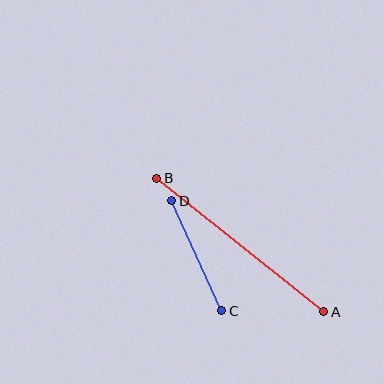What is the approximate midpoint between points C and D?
The midpoint is at approximately (197, 256) pixels.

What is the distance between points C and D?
The distance is approximately 121 pixels.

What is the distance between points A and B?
The distance is approximately 214 pixels.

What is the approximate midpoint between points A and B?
The midpoint is at approximately (240, 245) pixels.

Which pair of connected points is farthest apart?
Points A and B are farthest apart.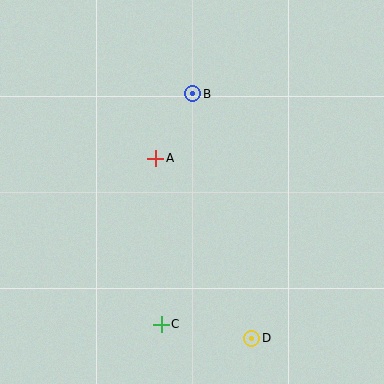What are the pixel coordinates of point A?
Point A is at (156, 158).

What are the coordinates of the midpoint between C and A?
The midpoint between C and A is at (159, 241).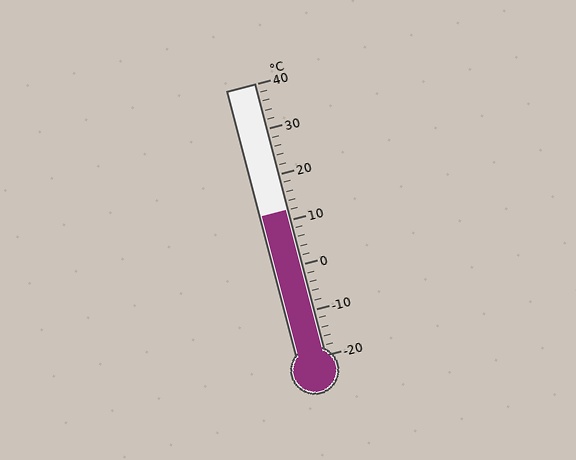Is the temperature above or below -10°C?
The temperature is above -10°C.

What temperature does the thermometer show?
The thermometer shows approximately 12°C.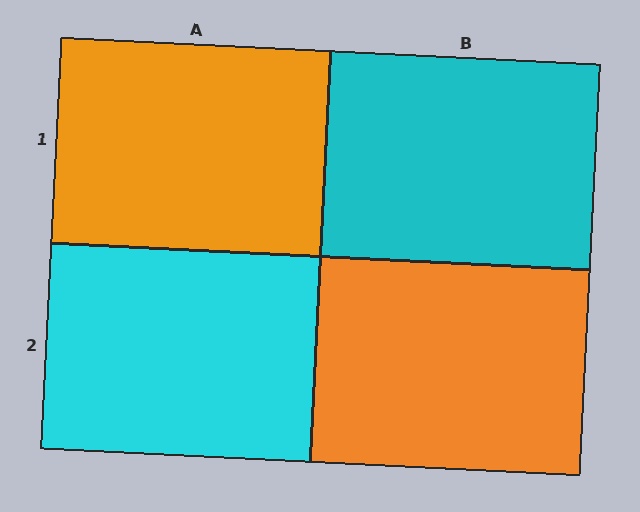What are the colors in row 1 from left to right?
Orange, cyan.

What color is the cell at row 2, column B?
Orange.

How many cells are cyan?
2 cells are cyan.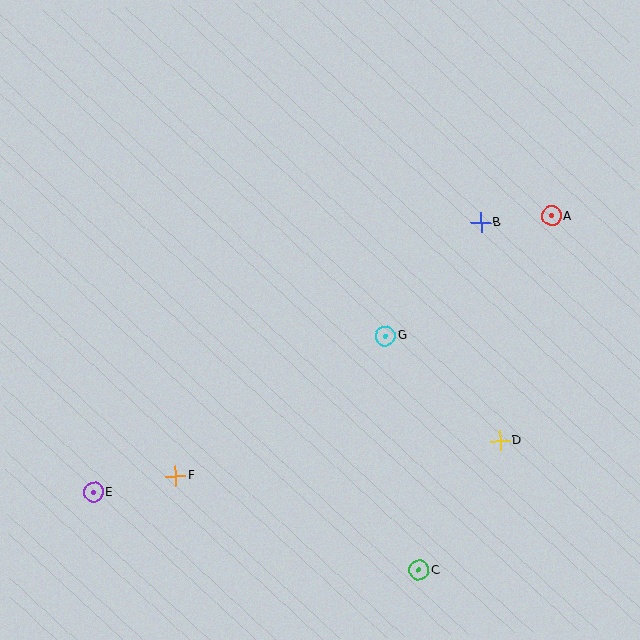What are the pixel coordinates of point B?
Point B is at (480, 223).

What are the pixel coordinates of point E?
Point E is at (94, 493).